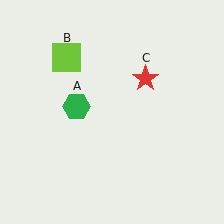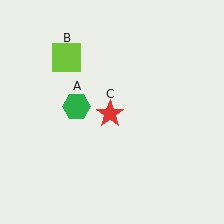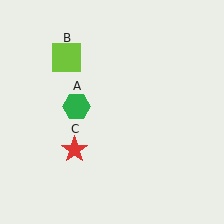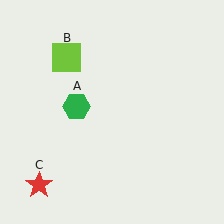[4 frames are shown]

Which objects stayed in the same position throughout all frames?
Green hexagon (object A) and lime square (object B) remained stationary.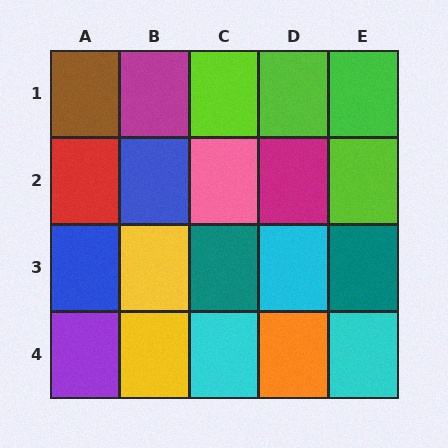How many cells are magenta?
2 cells are magenta.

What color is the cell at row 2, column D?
Magenta.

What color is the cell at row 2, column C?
Pink.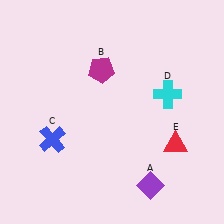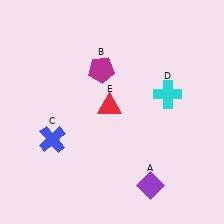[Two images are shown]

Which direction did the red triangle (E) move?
The red triangle (E) moved left.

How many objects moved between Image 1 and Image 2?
1 object moved between the two images.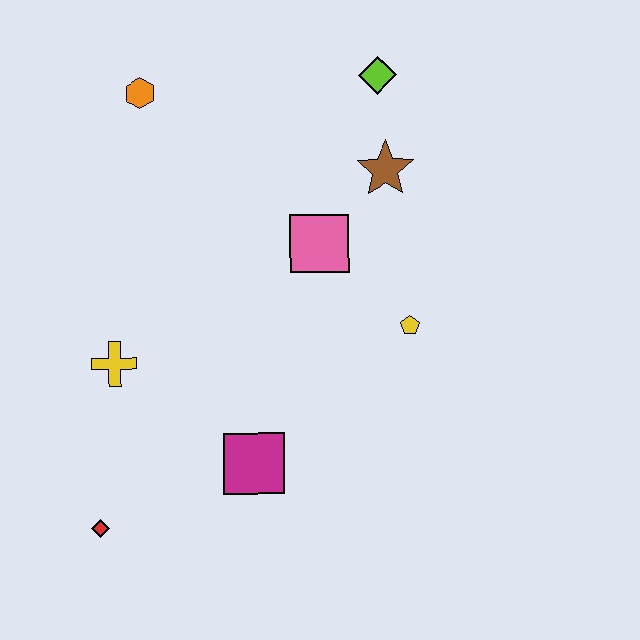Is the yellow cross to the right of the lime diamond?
No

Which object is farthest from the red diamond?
The lime diamond is farthest from the red diamond.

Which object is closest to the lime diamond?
The brown star is closest to the lime diamond.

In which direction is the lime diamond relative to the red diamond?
The lime diamond is above the red diamond.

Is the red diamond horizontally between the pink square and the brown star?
No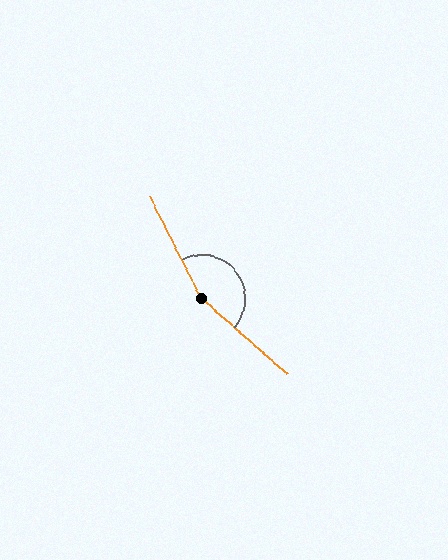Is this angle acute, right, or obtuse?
It is obtuse.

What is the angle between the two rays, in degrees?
Approximately 158 degrees.